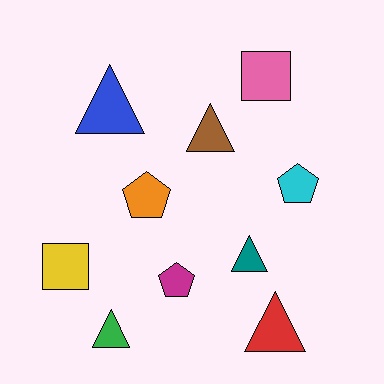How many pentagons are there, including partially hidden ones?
There are 3 pentagons.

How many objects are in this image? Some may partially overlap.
There are 10 objects.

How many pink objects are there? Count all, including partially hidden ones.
There is 1 pink object.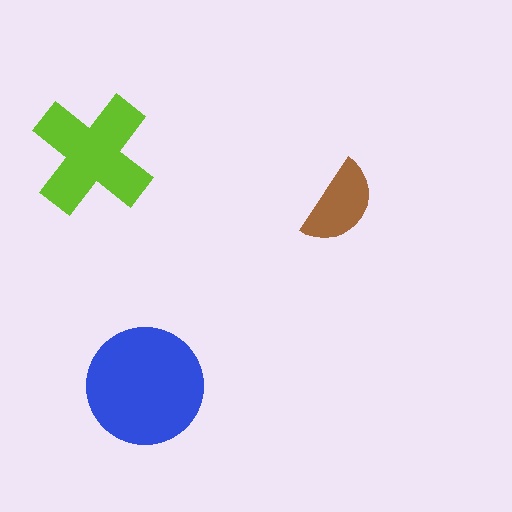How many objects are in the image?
There are 3 objects in the image.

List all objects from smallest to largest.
The brown semicircle, the lime cross, the blue circle.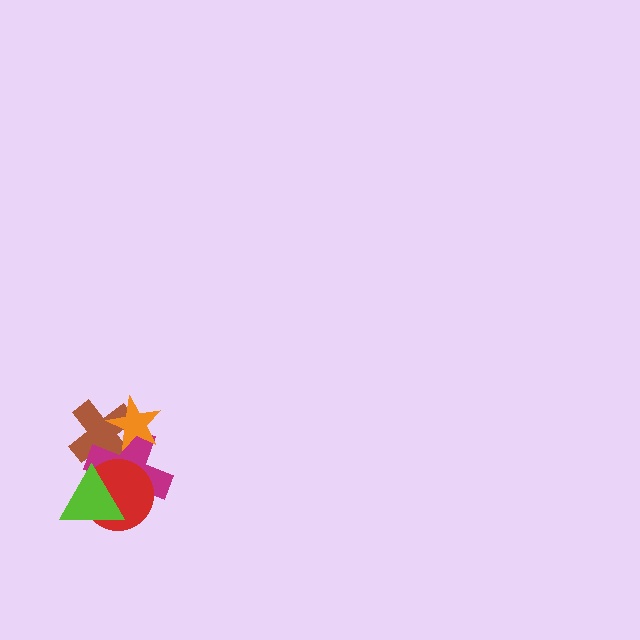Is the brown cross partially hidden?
Yes, it is partially covered by another shape.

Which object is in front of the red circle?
The lime triangle is in front of the red circle.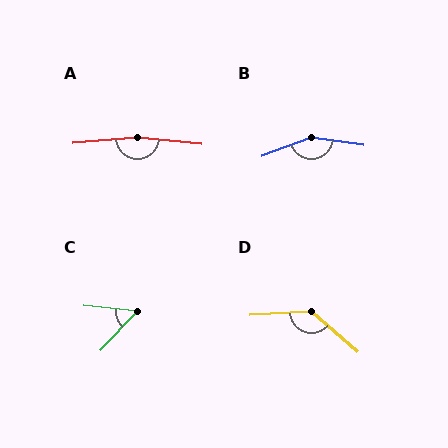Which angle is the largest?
A, at approximately 169 degrees.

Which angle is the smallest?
C, at approximately 53 degrees.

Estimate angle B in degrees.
Approximately 151 degrees.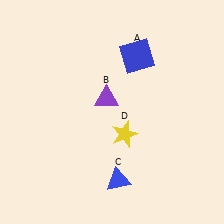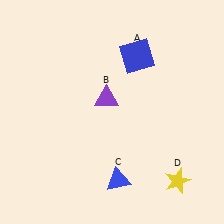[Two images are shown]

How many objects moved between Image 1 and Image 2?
1 object moved between the two images.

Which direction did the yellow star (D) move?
The yellow star (D) moved right.